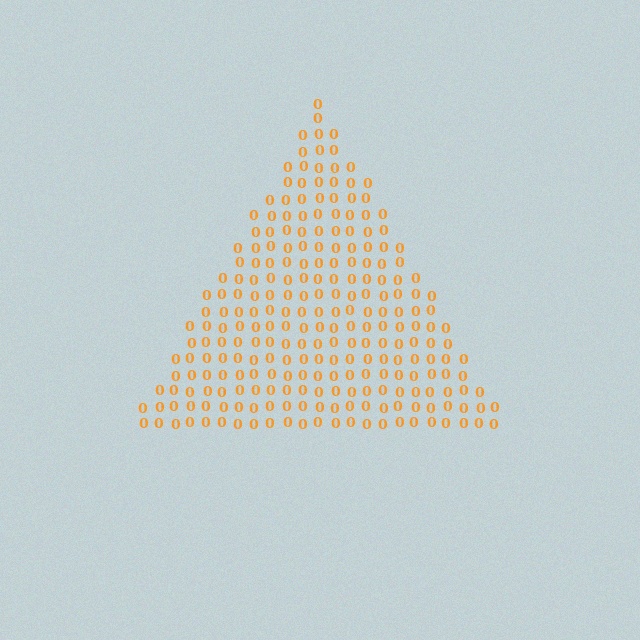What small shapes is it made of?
It is made of small digit 0's.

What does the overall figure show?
The overall figure shows a triangle.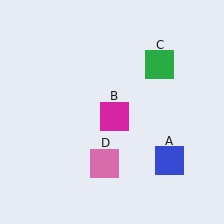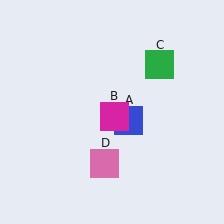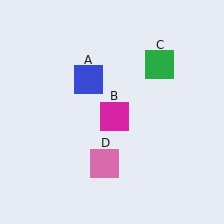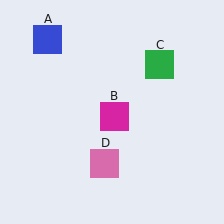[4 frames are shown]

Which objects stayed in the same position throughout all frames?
Magenta square (object B) and green square (object C) and pink square (object D) remained stationary.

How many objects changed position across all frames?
1 object changed position: blue square (object A).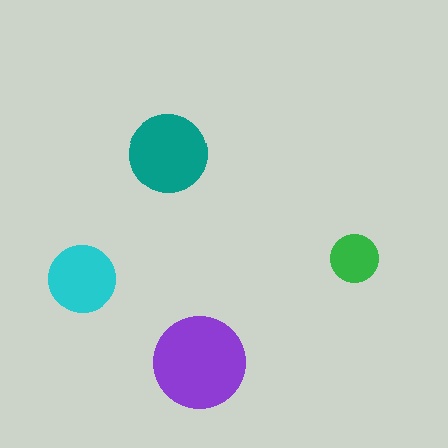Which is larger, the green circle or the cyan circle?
The cyan one.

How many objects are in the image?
There are 4 objects in the image.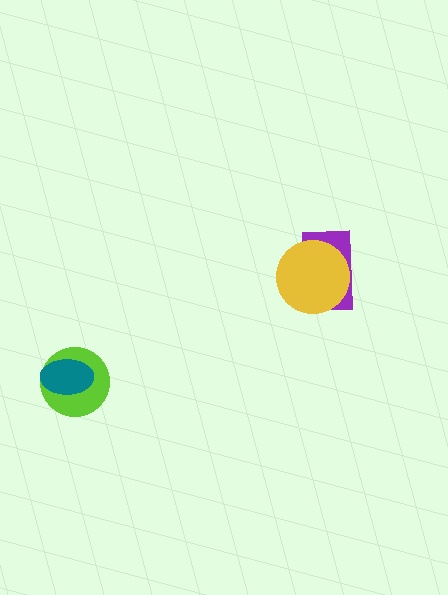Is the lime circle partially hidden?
Yes, it is partially covered by another shape.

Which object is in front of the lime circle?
The teal ellipse is in front of the lime circle.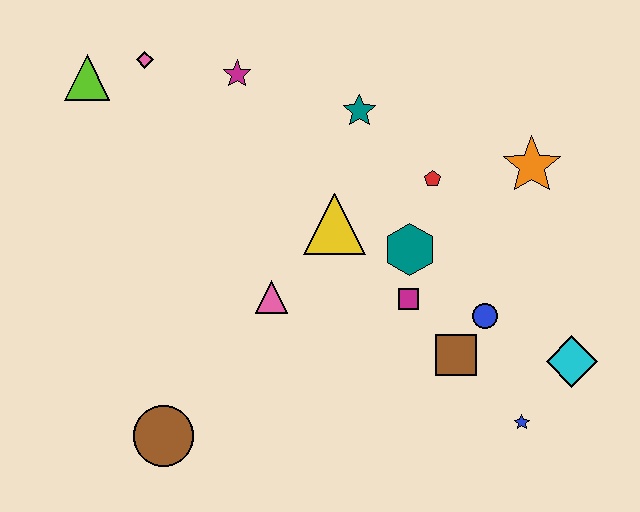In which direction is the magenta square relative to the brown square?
The magenta square is above the brown square.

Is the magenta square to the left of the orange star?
Yes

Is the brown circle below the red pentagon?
Yes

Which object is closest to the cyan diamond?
The blue star is closest to the cyan diamond.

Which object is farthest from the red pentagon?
The brown circle is farthest from the red pentagon.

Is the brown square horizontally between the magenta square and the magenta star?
No